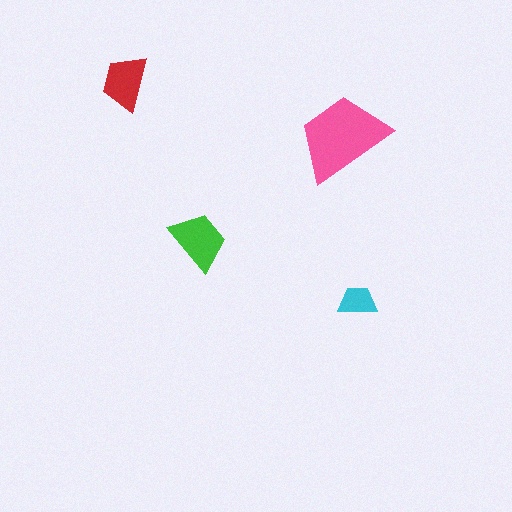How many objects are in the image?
There are 4 objects in the image.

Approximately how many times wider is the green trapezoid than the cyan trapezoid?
About 1.5 times wider.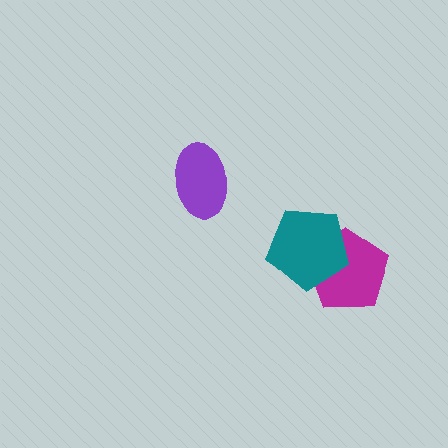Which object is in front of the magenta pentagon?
The teal pentagon is in front of the magenta pentagon.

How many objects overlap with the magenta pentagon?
1 object overlaps with the magenta pentagon.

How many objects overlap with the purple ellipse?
0 objects overlap with the purple ellipse.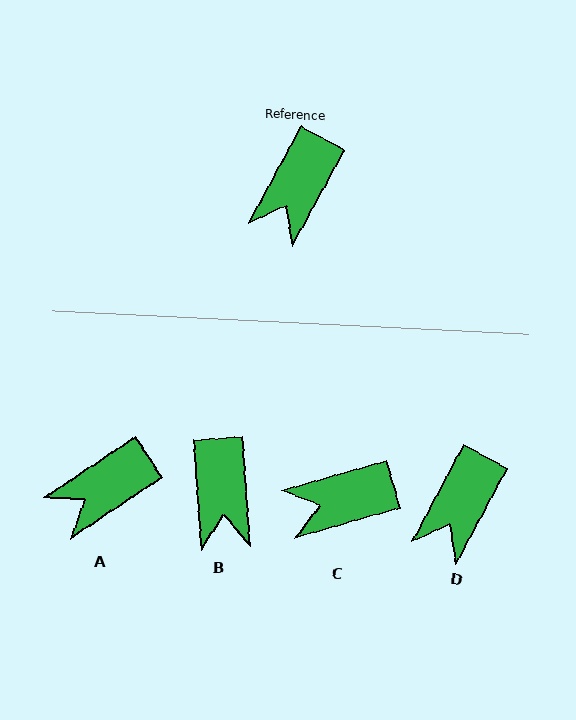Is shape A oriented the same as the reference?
No, it is off by about 28 degrees.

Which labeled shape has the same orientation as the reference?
D.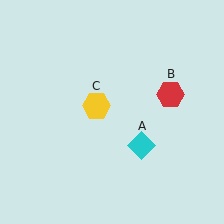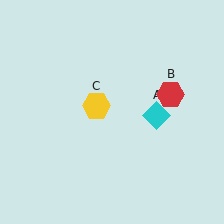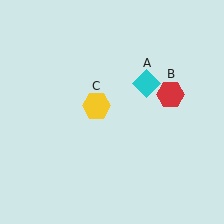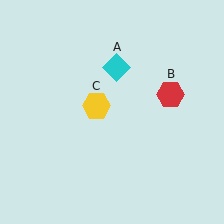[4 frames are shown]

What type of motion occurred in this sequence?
The cyan diamond (object A) rotated counterclockwise around the center of the scene.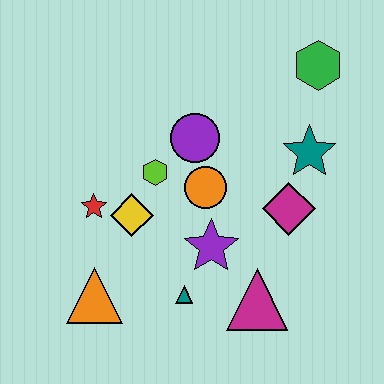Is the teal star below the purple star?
No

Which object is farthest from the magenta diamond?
The orange triangle is farthest from the magenta diamond.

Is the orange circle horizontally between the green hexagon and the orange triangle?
Yes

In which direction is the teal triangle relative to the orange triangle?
The teal triangle is to the right of the orange triangle.